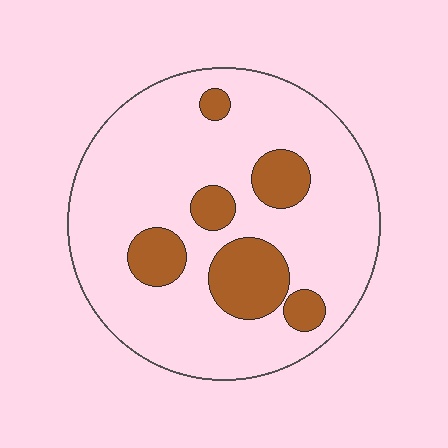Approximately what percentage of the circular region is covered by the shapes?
Approximately 20%.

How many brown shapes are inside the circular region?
6.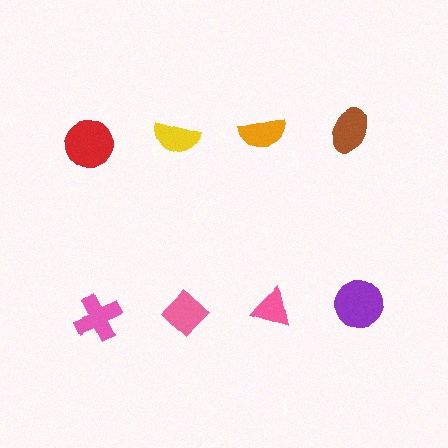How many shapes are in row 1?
4 shapes.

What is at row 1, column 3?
An orange semicircle.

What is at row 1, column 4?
A brown ellipse.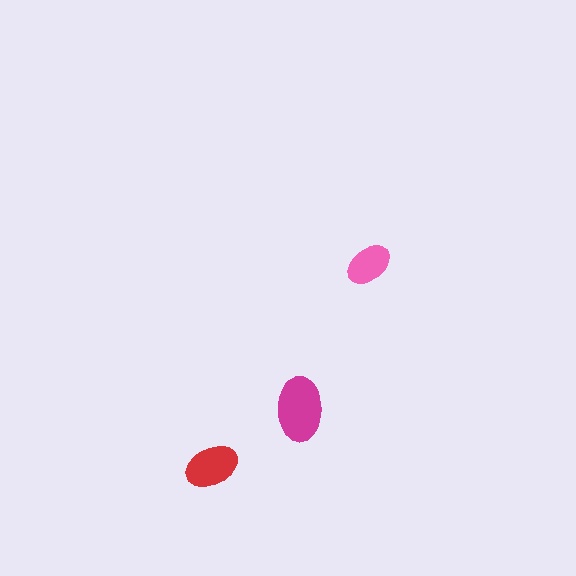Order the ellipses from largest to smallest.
the magenta one, the red one, the pink one.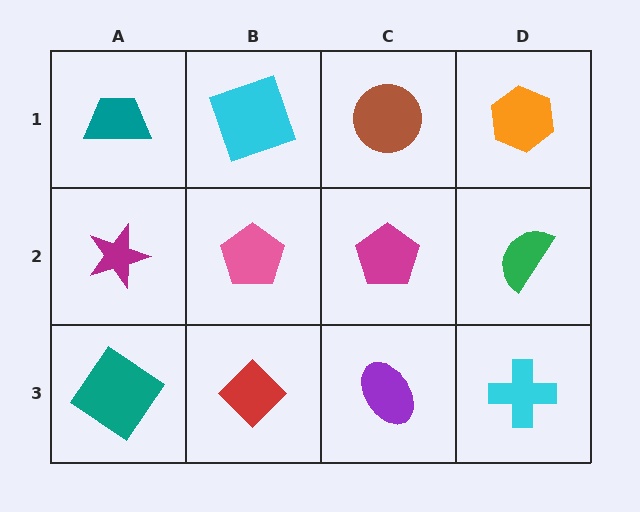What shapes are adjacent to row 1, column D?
A green semicircle (row 2, column D), a brown circle (row 1, column C).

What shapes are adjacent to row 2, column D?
An orange hexagon (row 1, column D), a cyan cross (row 3, column D), a magenta pentagon (row 2, column C).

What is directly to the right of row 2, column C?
A green semicircle.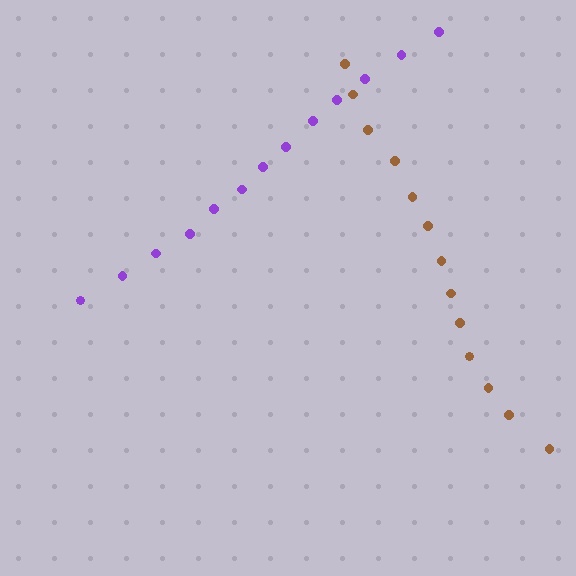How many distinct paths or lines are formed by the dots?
There are 2 distinct paths.